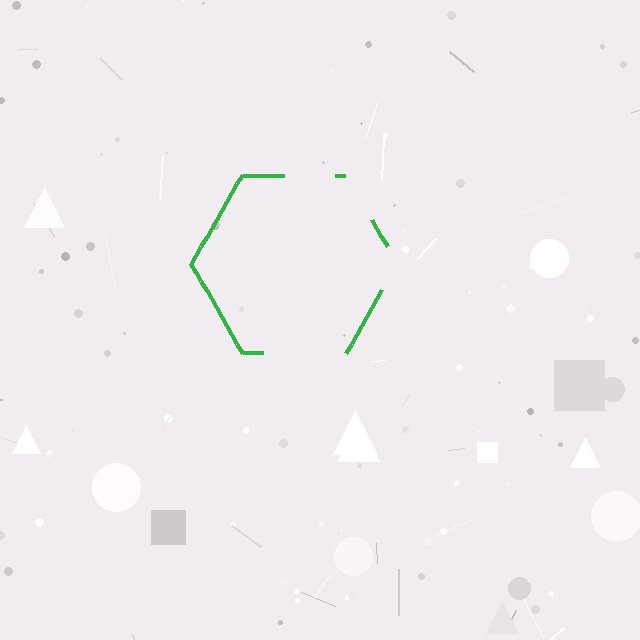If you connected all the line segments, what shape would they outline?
They would outline a hexagon.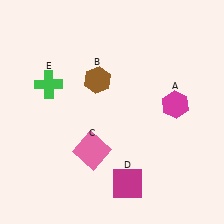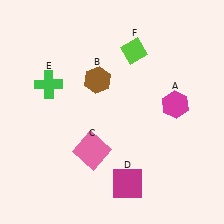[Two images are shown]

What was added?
A lime diamond (F) was added in Image 2.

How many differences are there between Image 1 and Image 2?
There is 1 difference between the two images.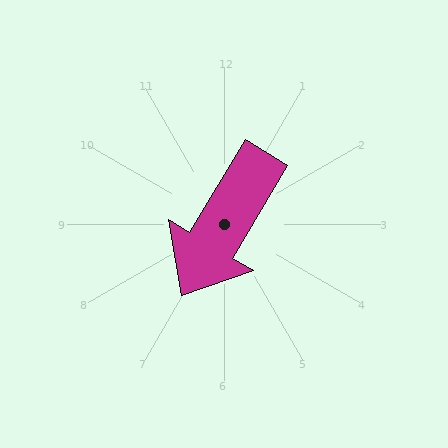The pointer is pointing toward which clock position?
Roughly 7 o'clock.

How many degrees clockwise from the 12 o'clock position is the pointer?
Approximately 211 degrees.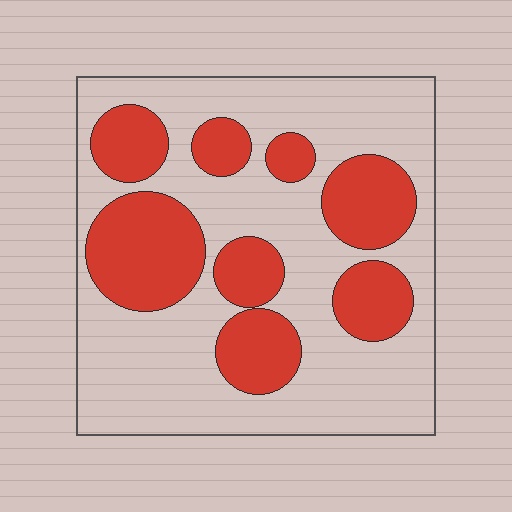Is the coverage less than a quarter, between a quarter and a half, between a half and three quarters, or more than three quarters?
Between a quarter and a half.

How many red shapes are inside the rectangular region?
8.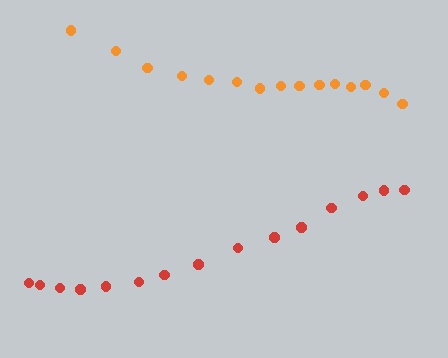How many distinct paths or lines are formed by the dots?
There are 2 distinct paths.